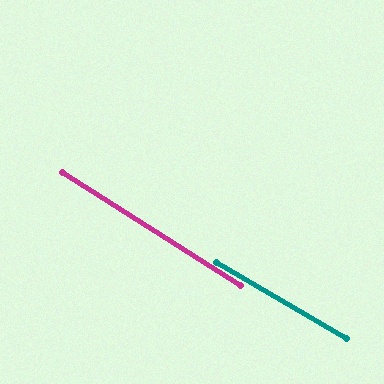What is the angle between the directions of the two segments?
Approximately 2 degrees.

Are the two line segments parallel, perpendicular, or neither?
Parallel — their directions differ by only 1.9°.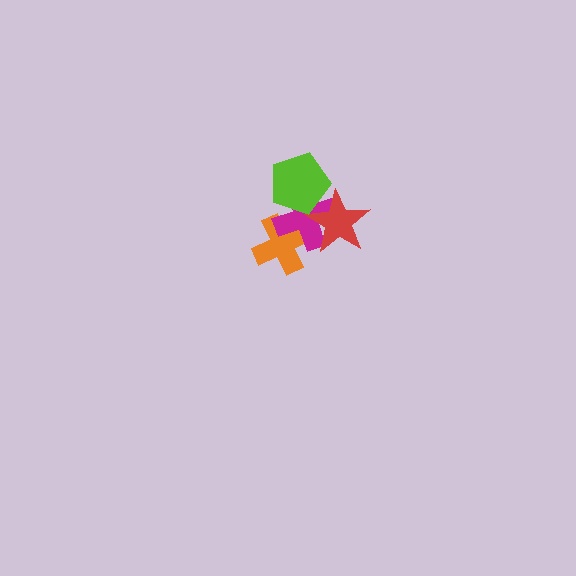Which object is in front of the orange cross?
The magenta cross is in front of the orange cross.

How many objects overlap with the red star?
2 objects overlap with the red star.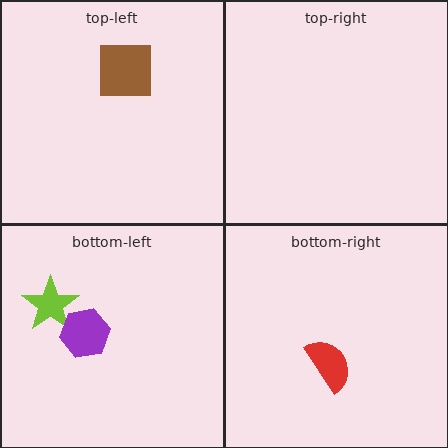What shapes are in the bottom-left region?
The lime star, the purple hexagon.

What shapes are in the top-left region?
The brown square.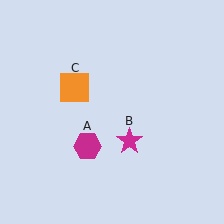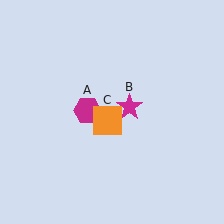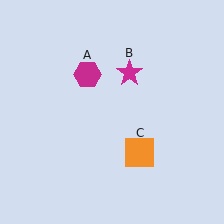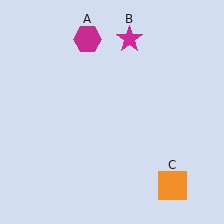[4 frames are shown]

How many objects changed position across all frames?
3 objects changed position: magenta hexagon (object A), magenta star (object B), orange square (object C).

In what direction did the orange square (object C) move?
The orange square (object C) moved down and to the right.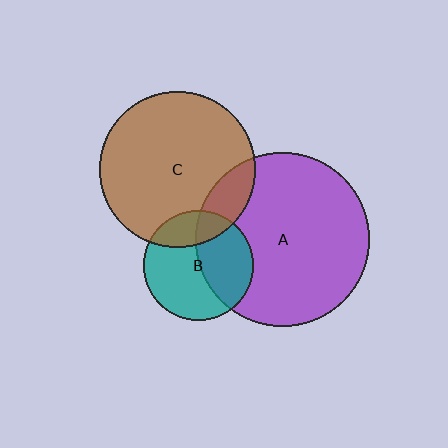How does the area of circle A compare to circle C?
Approximately 1.2 times.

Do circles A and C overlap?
Yes.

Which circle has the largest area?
Circle A (purple).